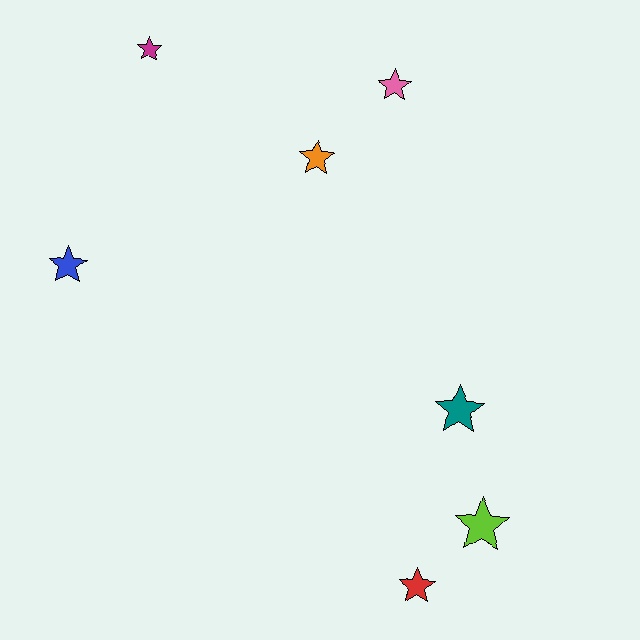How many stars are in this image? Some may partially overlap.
There are 7 stars.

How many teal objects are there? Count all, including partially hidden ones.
There is 1 teal object.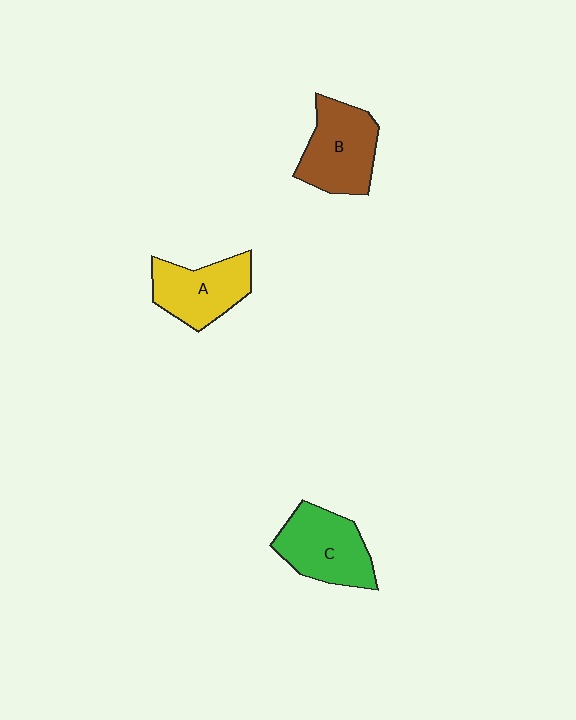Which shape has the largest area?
Shape B (brown).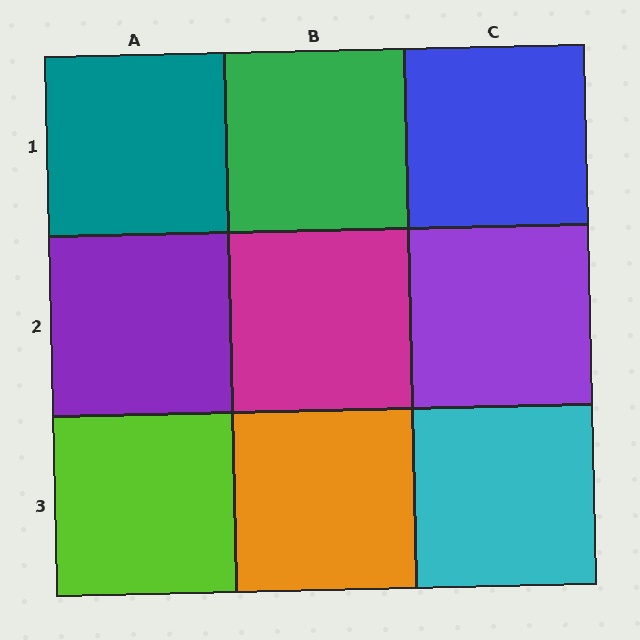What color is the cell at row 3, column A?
Lime.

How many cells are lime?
1 cell is lime.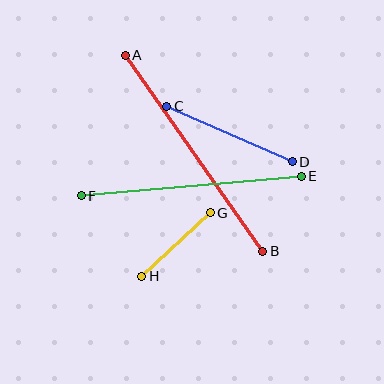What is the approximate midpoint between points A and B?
The midpoint is at approximately (194, 153) pixels.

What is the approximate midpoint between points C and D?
The midpoint is at approximately (230, 134) pixels.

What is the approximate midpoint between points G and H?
The midpoint is at approximately (176, 244) pixels.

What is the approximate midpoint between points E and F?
The midpoint is at approximately (191, 186) pixels.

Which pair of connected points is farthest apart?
Points A and B are farthest apart.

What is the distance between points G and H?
The distance is approximately 93 pixels.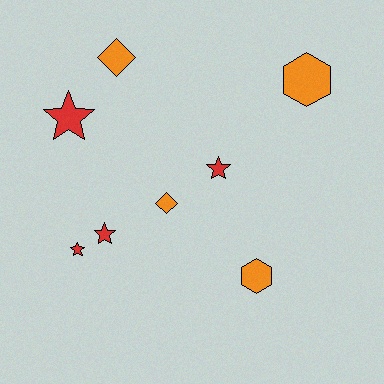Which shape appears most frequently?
Star, with 4 objects.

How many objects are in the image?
There are 8 objects.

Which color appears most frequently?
Orange, with 4 objects.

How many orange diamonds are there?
There are 2 orange diamonds.